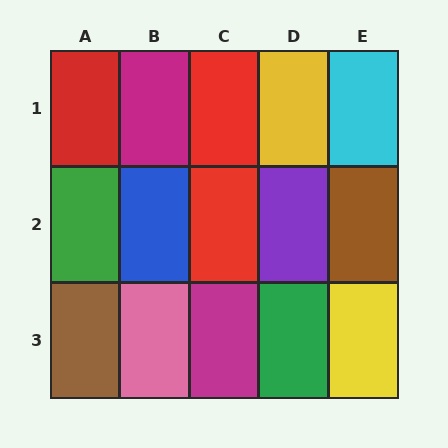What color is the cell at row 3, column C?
Magenta.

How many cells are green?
2 cells are green.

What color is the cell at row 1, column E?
Cyan.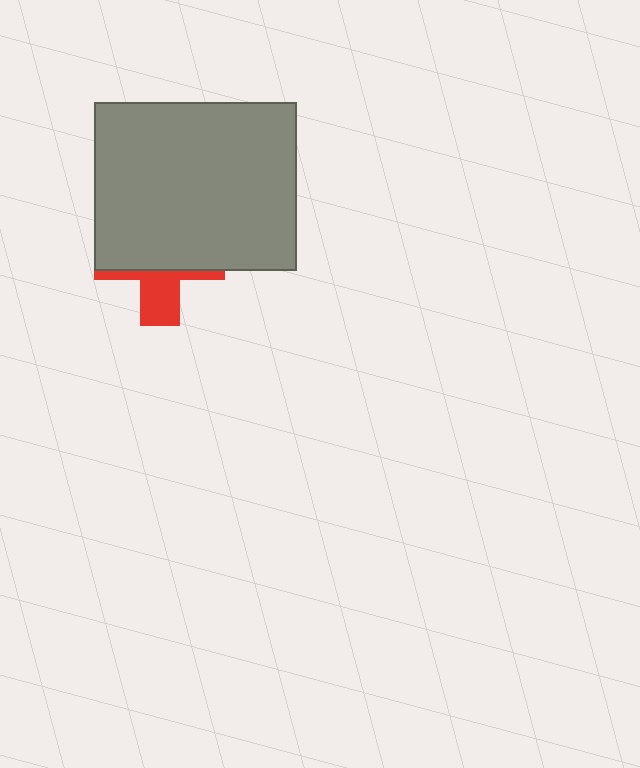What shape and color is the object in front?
The object in front is a gray rectangle.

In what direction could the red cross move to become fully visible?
The red cross could move down. That would shift it out from behind the gray rectangle entirely.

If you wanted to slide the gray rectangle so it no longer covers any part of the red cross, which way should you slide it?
Slide it up — that is the most direct way to separate the two shapes.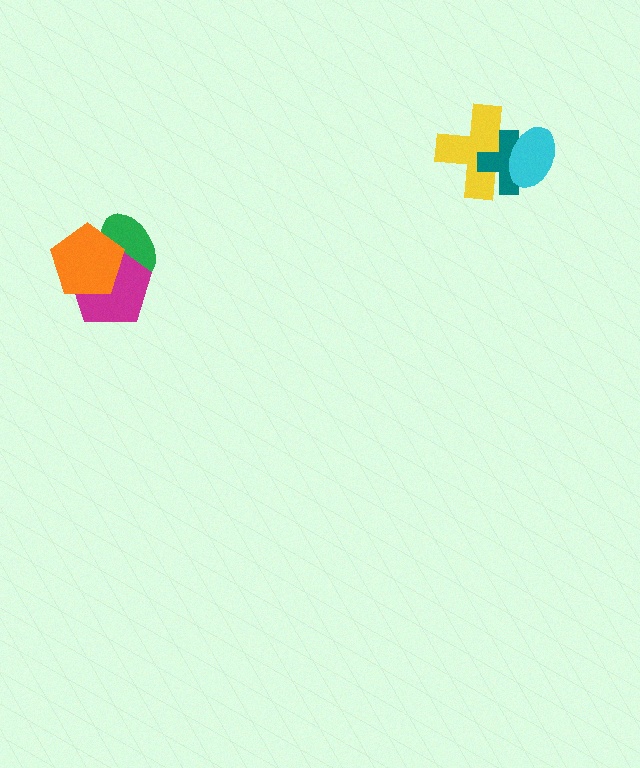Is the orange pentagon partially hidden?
No, no other shape covers it.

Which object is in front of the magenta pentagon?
The orange pentagon is in front of the magenta pentagon.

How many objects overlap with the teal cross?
2 objects overlap with the teal cross.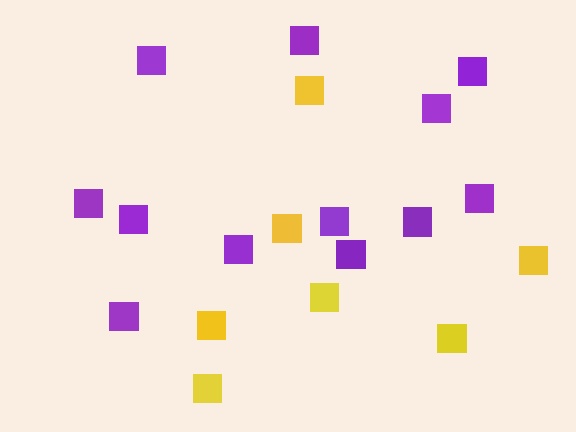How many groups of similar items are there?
There are 2 groups: one group of purple squares (12) and one group of yellow squares (7).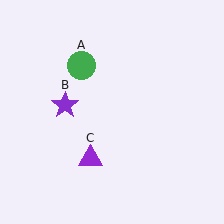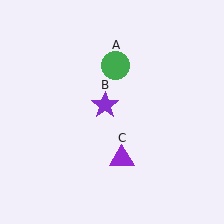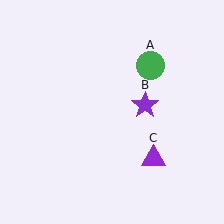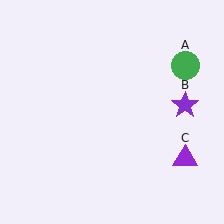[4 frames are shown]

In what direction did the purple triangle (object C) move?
The purple triangle (object C) moved right.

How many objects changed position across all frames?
3 objects changed position: green circle (object A), purple star (object B), purple triangle (object C).